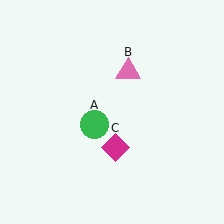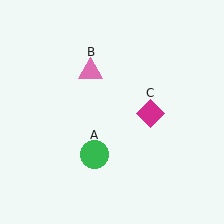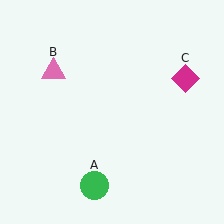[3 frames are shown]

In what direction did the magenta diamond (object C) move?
The magenta diamond (object C) moved up and to the right.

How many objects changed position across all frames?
3 objects changed position: green circle (object A), pink triangle (object B), magenta diamond (object C).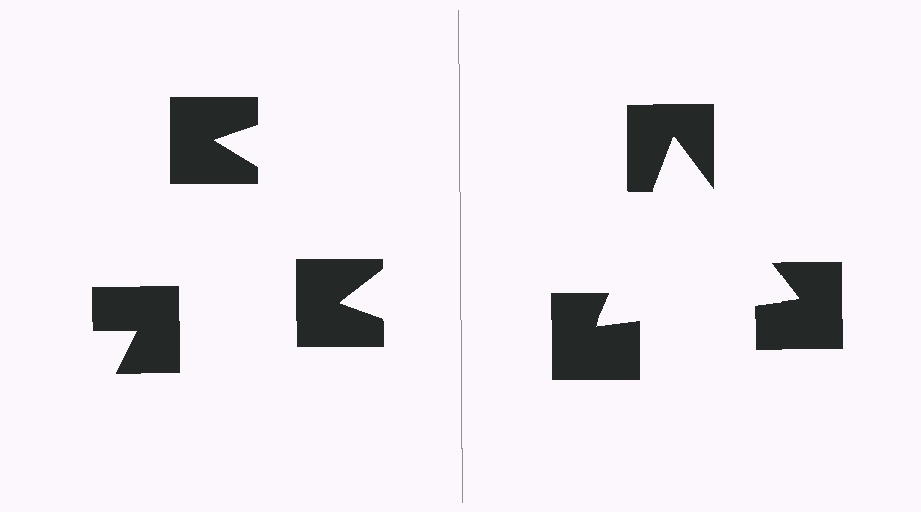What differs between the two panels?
The notched squares are positioned identically on both sides; only the wedge orientations differ. On the right they align to a triangle; on the left they are misaligned.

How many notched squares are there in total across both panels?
6 — 3 on each side.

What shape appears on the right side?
An illusory triangle.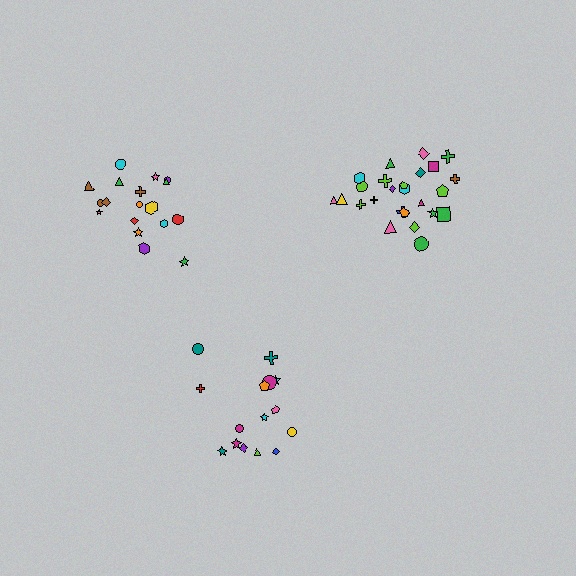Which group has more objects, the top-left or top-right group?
The top-right group.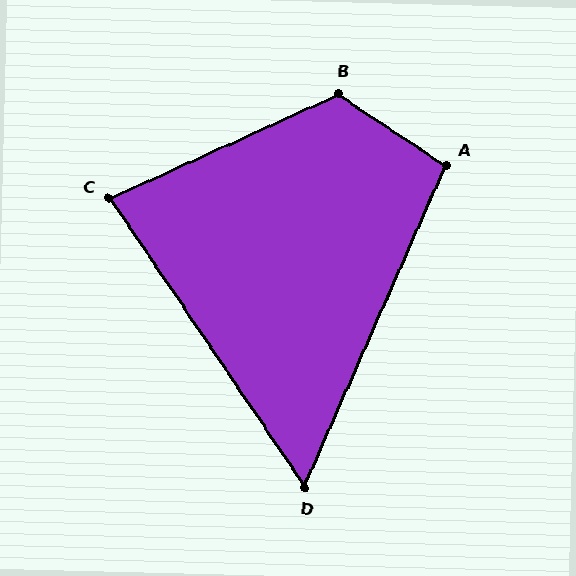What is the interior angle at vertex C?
Approximately 80 degrees (acute).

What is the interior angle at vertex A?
Approximately 100 degrees (obtuse).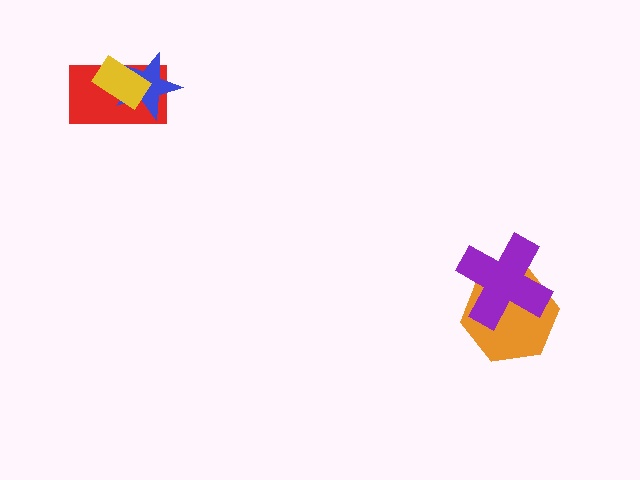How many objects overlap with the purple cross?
1 object overlaps with the purple cross.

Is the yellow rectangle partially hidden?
No, no other shape covers it.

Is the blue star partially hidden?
Yes, it is partially covered by another shape.